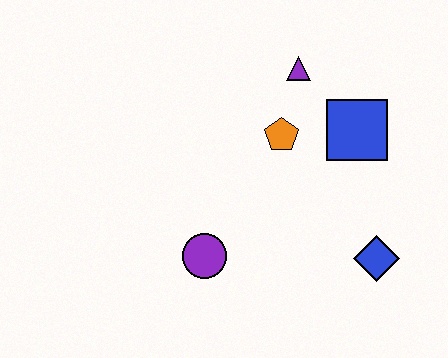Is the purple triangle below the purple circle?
No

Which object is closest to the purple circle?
The orange pentagon is closest to the purple circle.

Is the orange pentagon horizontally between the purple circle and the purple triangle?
Yes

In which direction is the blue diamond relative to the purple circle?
The blue diamond is to the right of the purple circle.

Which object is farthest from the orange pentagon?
The blue diamond is farthest from the orange pentagon.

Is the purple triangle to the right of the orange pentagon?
Yes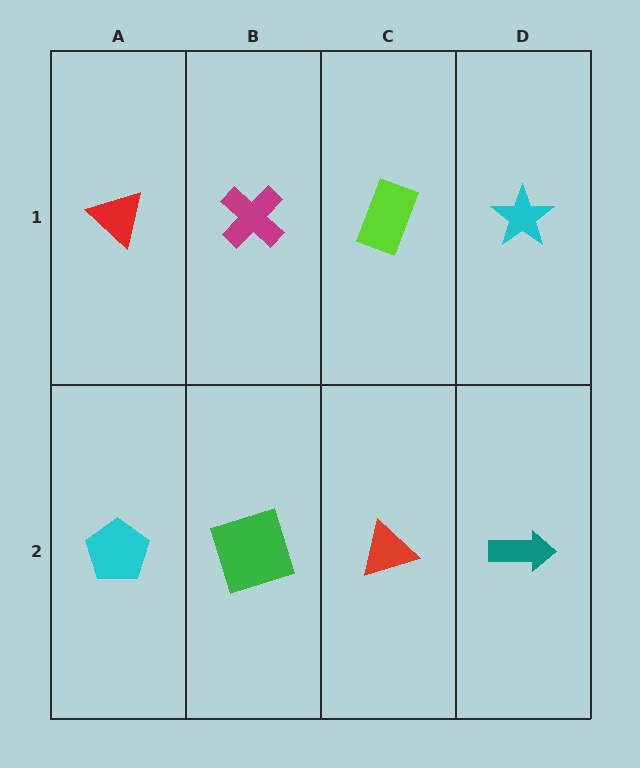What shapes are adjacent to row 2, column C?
A lime rectangle (row 1, column C), a green square (row 2, column B), a teal arrow (row 2, column D).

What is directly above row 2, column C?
A lime rectangle.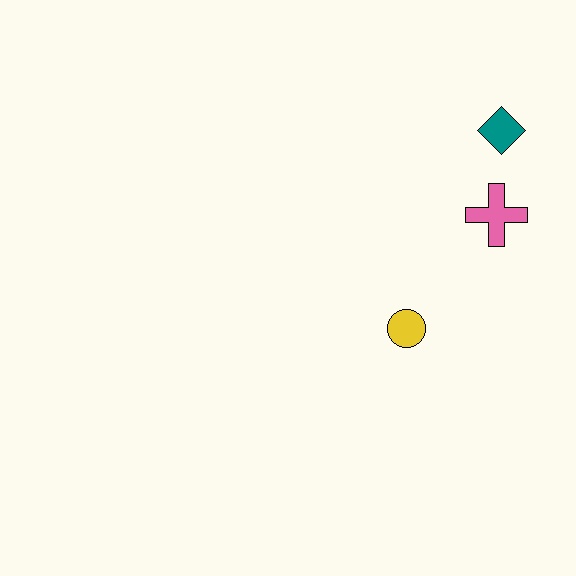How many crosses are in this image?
There is 1 cross.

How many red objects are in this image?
There are no red objects.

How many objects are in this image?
There are 3 objects.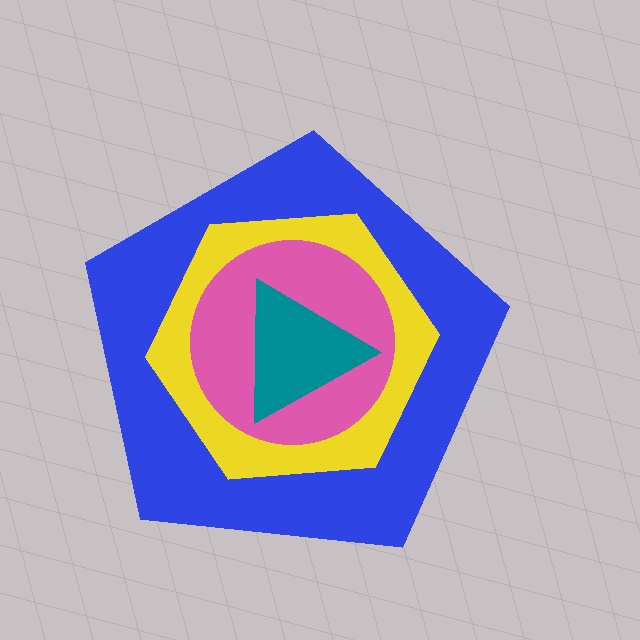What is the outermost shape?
The blue pentagon.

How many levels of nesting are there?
4.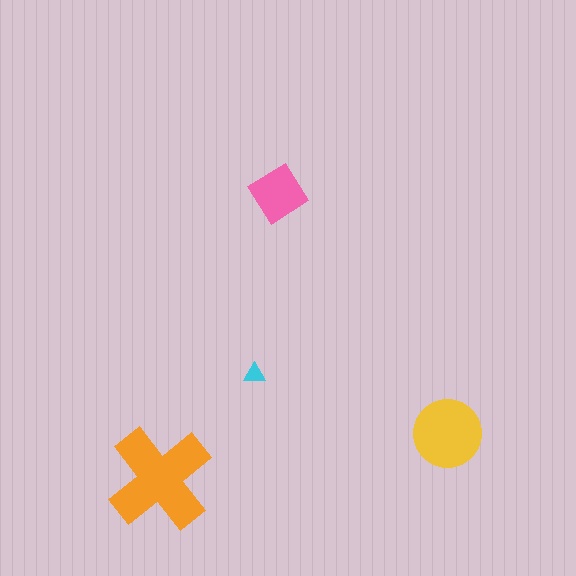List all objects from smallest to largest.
The cyan triangle, the pink diamond, the yellow circle, the orange cross.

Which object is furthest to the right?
The yellow circle is rightmost.